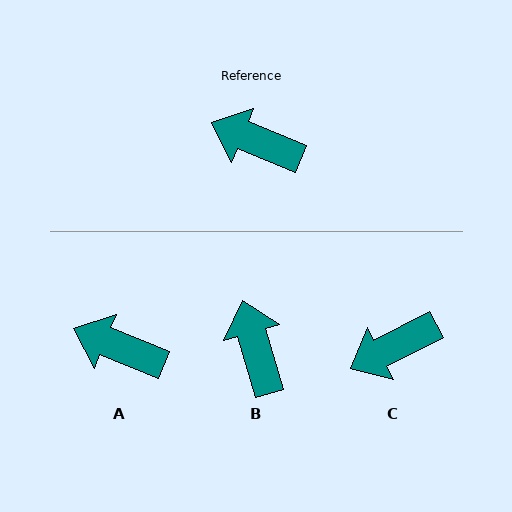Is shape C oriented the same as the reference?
No, it is off by about 49 degrees.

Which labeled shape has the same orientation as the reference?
A.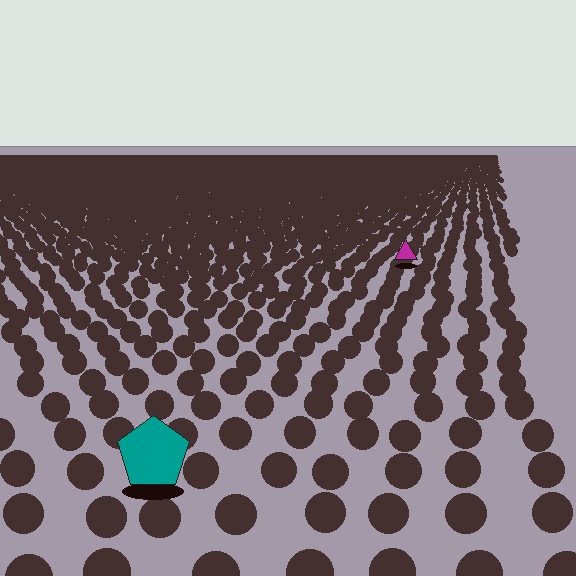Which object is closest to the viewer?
The teal pentagon is closest. The texture marks near it are larger and more spread out.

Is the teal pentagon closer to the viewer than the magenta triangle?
Yes. The teal pentagon is closer — you can tell from the texture gradient: the ground texture is coarser near it.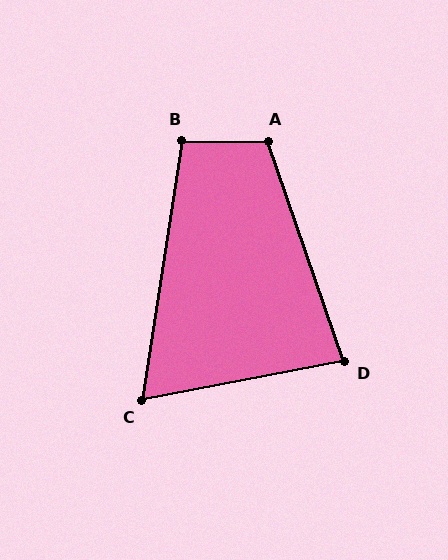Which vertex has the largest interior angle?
A, at approximately 109 degrees.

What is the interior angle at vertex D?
Approximately 82 degrees (acute).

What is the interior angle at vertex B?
Approximately 98 degrees (obtuse).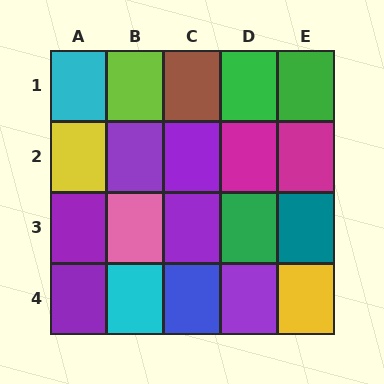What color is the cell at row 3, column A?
Purple.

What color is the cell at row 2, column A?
Yellow.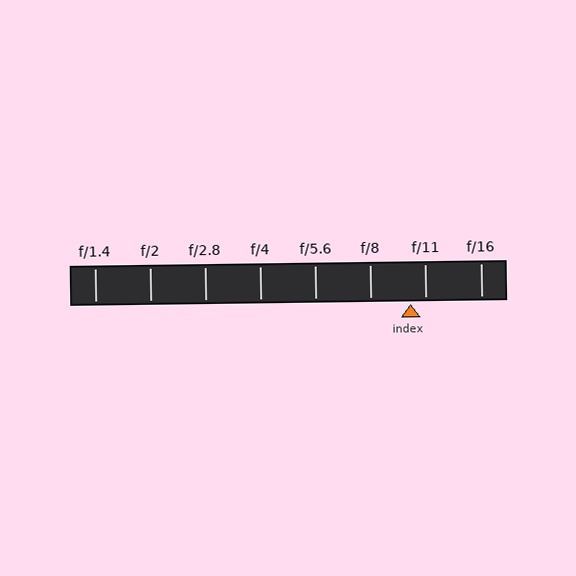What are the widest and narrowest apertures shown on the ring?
The widest aperture shown is f/1.4 and the narrowest is f/16.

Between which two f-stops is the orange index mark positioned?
The index mark is between f/8 and f/11.